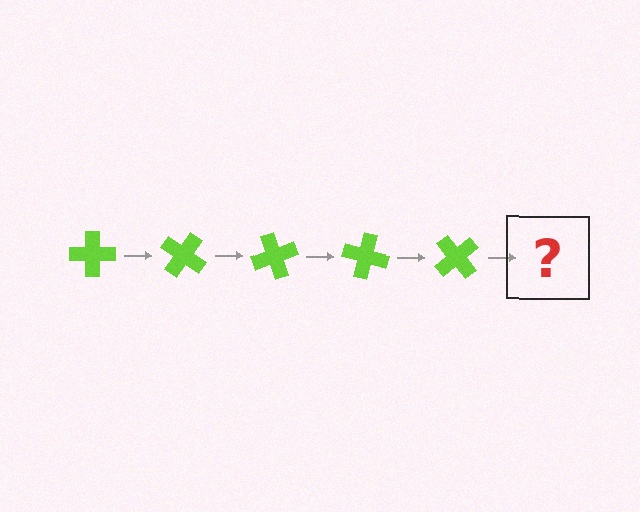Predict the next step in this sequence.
The next step is a lime cross rotated 175 degrees.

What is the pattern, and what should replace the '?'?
The pattern is that the cross rotates 35 degrees each step. The '?' should be a lime cross rotated 175 degrees.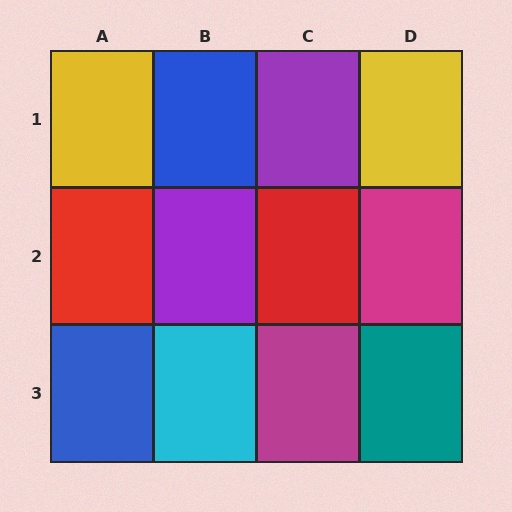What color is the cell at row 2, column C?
Red.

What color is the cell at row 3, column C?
Magenta.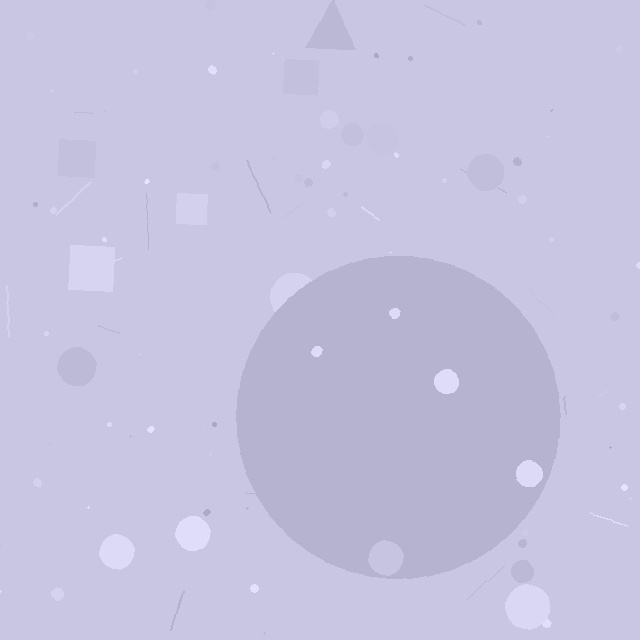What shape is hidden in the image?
A circle is hidden in the image.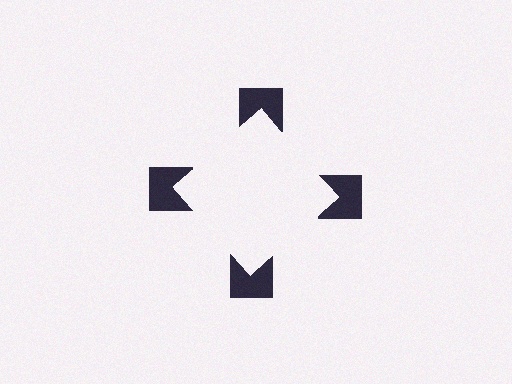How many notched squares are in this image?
There are 4 — one at each vertex of the illusory square.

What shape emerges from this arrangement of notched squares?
An illusory square — its edges are inferred from the aligned wedge cuts in the notched squares, not physically drawn.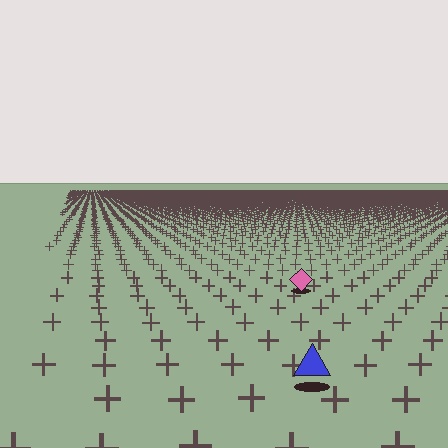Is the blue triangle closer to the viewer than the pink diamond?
Yes. The blue triangle is closer — you can tell from the texture gradient: the ground texture is coarser near it.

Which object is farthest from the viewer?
The pink diamond is farthest from the viewer. It appears smaller and the ground texture around it is denser.